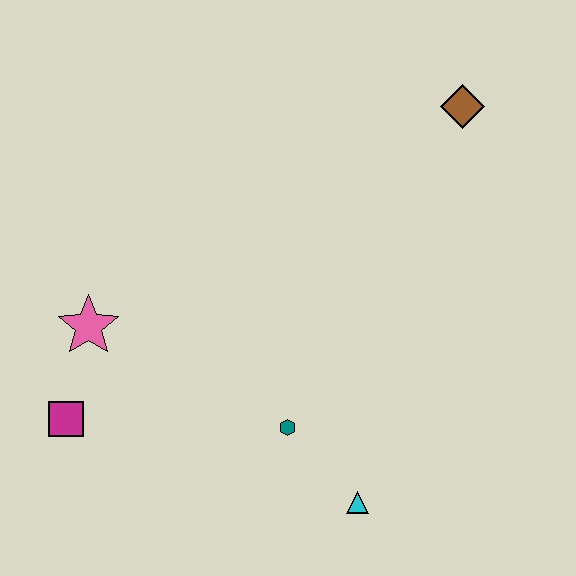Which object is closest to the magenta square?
The pink star is closest to the magenta square.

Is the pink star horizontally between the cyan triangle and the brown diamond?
No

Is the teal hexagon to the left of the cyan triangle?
Yes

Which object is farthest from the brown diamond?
The magenta square is farthest from the brown diamond.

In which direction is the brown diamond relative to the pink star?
The brown diamond is to the right of the pink star.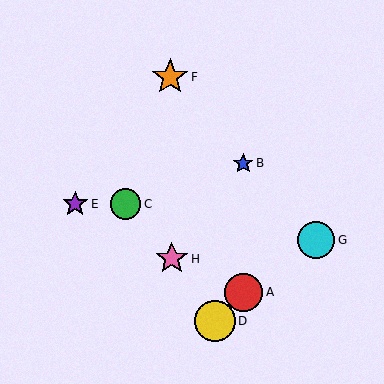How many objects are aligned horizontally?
2 objects (C, E) are aligned horizontally.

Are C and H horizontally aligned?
No, C is at y≈204 and H is at y≈259.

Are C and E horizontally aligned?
Yes, both are at y≈204.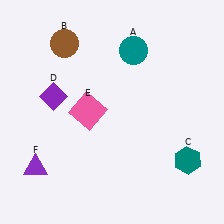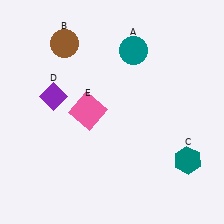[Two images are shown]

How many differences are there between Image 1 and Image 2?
There is 1 difference between the two images.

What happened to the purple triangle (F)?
The purple triangle (F) was removed in Image 2. It was in the bottom-left area of Image 1.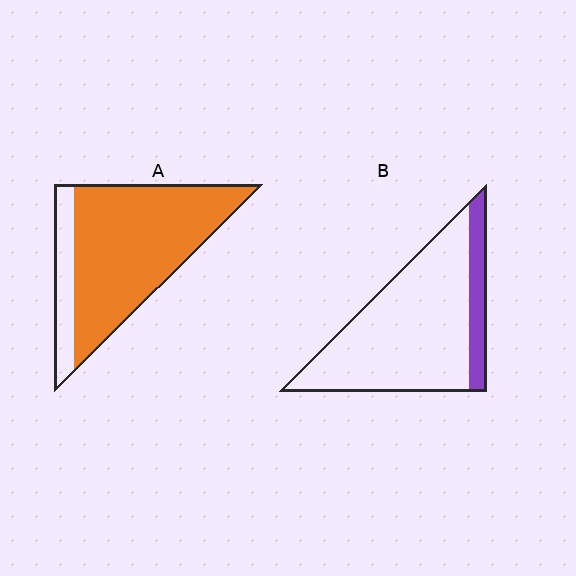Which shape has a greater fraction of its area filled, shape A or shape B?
Shape A.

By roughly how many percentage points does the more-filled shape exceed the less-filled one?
By roughly 65 percentage points (A over B).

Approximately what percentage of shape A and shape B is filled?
A is approximately 80% and B is approximately 15%.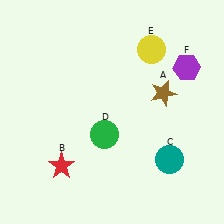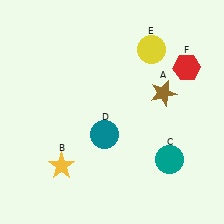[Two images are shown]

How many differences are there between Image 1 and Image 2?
There are 3 differences between the two images.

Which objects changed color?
B changed from red to yellow. D changed from green to teal. F changed from purple to red.